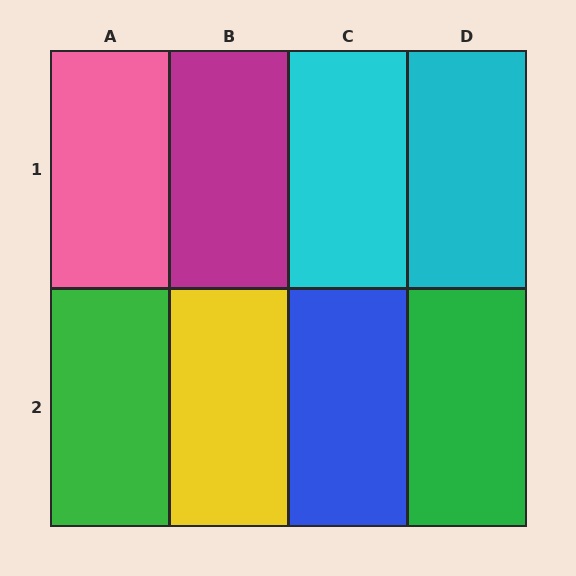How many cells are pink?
1 cell is pink.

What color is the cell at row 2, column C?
Blue.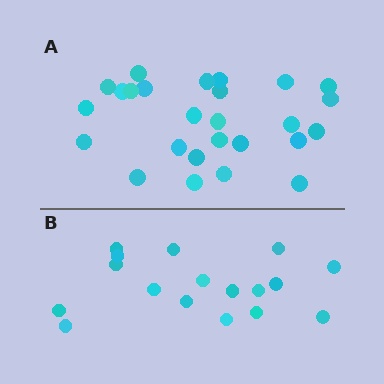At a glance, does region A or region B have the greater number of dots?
Region A (the top region) has more dots.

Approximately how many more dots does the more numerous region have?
Region A has roughly 8 or so more dots than region B.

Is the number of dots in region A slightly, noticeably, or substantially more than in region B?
Region A has substantially more. The ratio is roughly 1.5 to 1.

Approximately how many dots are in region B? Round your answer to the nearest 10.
About 20 dots. (The exact count is 17, which rounds to 20.)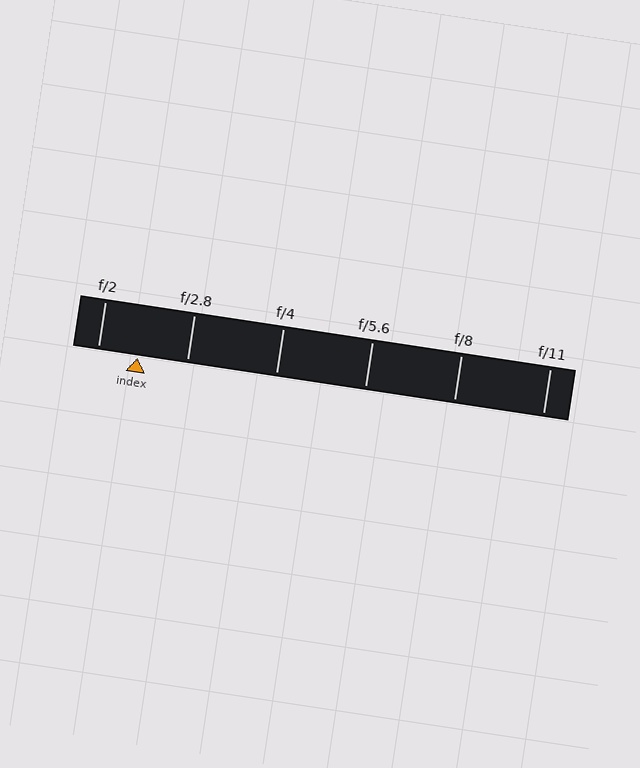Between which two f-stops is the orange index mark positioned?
The index mark is between f/2 and f/2.8.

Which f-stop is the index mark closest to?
The index mark is closest to f/2.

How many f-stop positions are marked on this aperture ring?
There are 6 f-stop positions marked.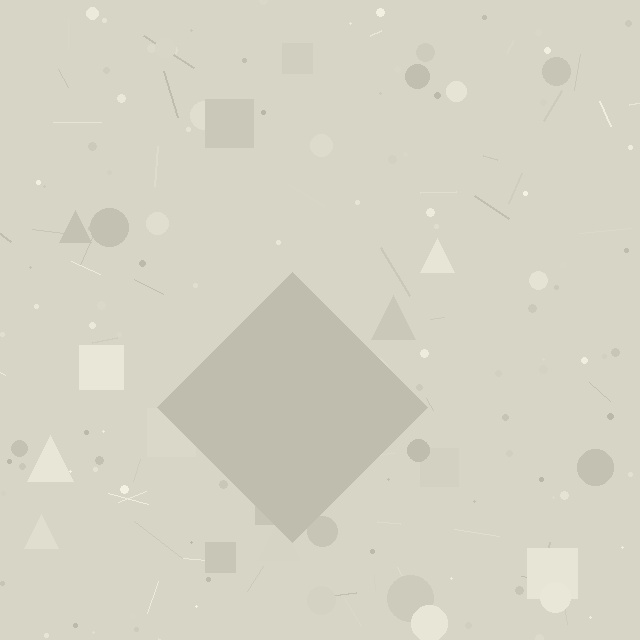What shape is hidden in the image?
A diamond is hidden in the image.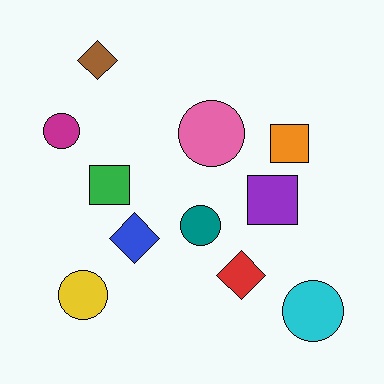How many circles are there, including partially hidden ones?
There are 5 circles.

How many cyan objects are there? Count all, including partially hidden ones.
There is 1 cyan object.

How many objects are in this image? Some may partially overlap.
There are 11 objects.